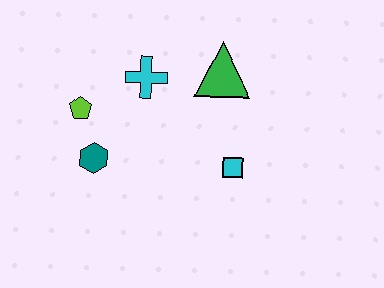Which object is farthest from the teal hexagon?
The green triangle is farthest from the teal hexagon.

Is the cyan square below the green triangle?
Yes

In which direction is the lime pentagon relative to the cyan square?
The lime pentagon is to the left of the cyan square.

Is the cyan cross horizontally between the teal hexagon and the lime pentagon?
No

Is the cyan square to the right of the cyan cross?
Yes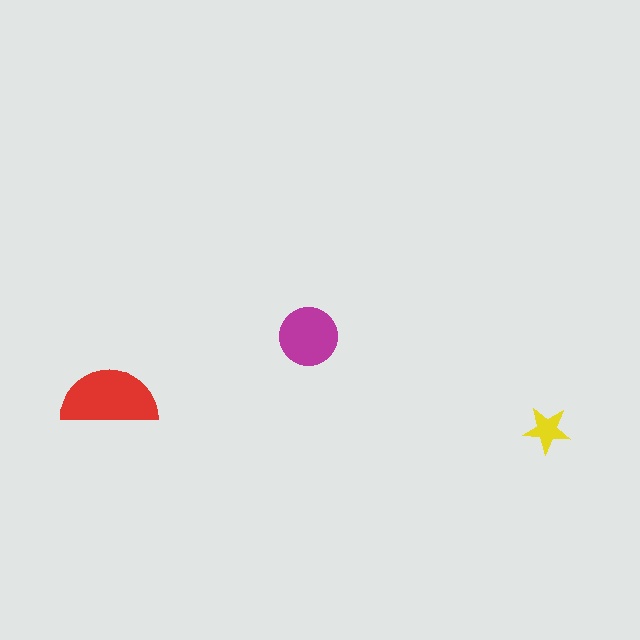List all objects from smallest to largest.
The yellow star, the magenta circle, the red semicircle.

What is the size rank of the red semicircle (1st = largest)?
1st.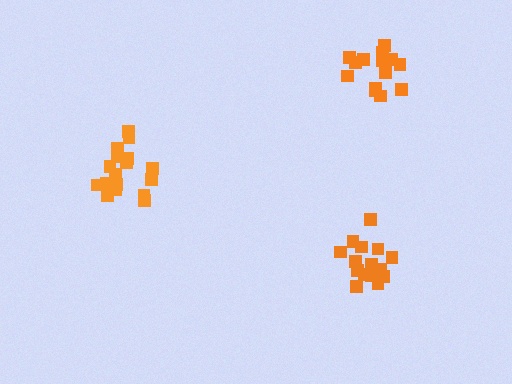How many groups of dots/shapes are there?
There are 3 groups.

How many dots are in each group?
Group 1: 16 dots, Group 2: 14 dots, Group 3: 17 dots (47 total).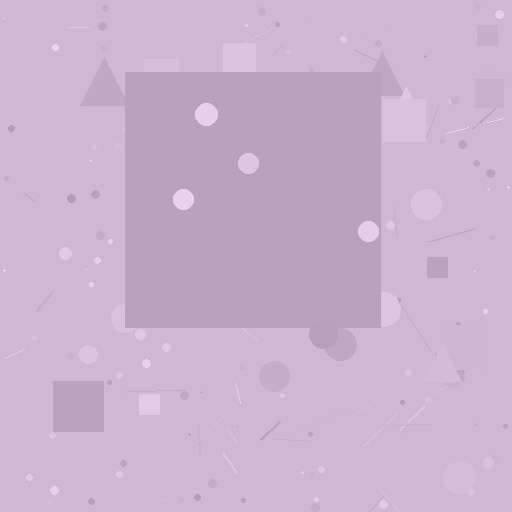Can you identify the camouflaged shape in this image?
The camouflaged shape is a square.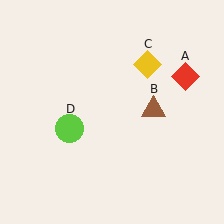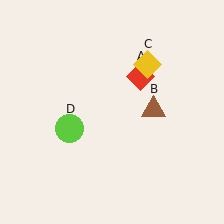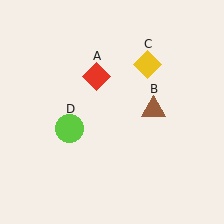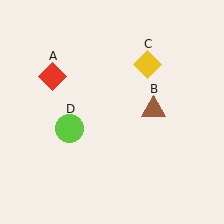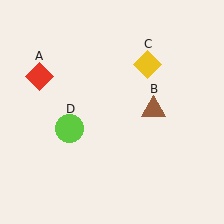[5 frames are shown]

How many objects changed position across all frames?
1 object changed position: red diamond (object A).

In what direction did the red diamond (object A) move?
The red diamond (object A) moved left.